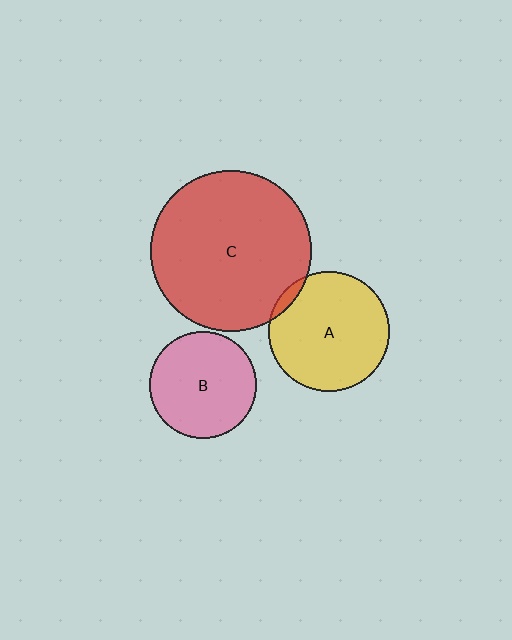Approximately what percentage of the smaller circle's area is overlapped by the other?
Approximately 5%.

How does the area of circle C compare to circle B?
Approximately 2.3 times.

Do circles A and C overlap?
Yes.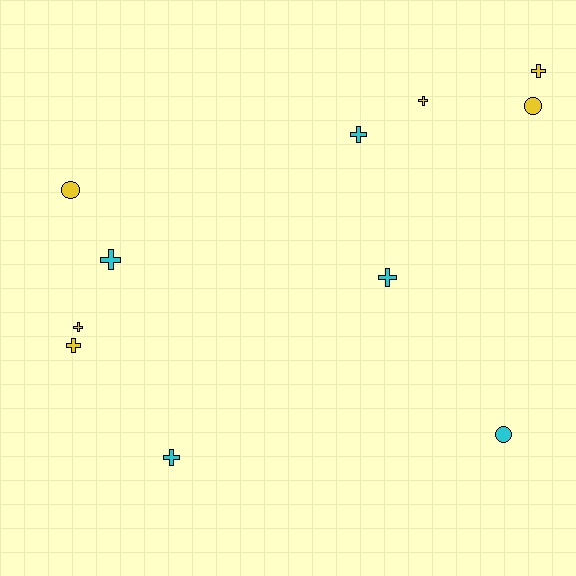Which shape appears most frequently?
Cross, with 8 objects.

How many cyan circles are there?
There is 1 cyan circle.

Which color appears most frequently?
Yellow, with 6 objects.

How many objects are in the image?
There are 11 objects.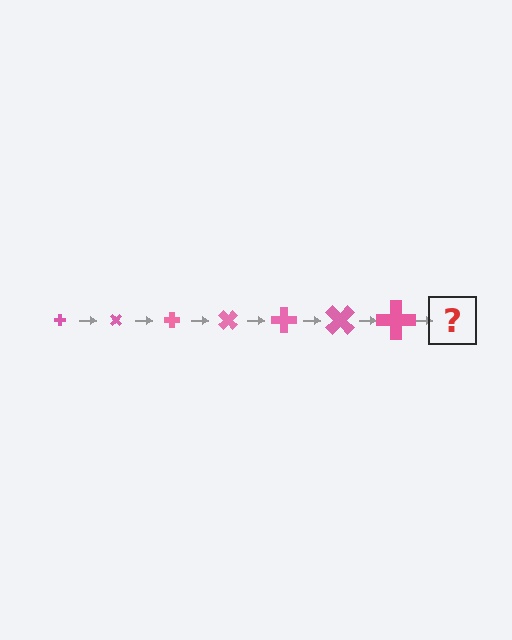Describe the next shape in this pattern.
It should be a cross, larger than the previous one and rotated 315 degrees from the start.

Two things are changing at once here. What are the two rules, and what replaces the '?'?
The two rules are that the cross grows larger each step and it rotates 45 degrees each step. The '?' should be a cross, larger than the previous one and rotated 315 degrees from the start.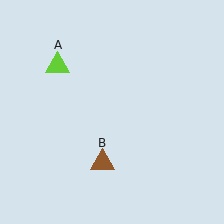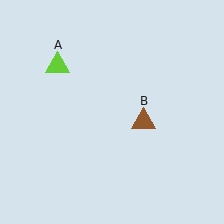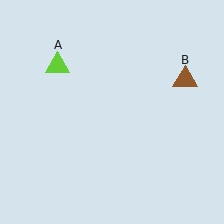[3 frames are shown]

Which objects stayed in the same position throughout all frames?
Lime triangle (object A) remained stationary.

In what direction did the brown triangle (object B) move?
The brown triangle (object B) moved up and to the right.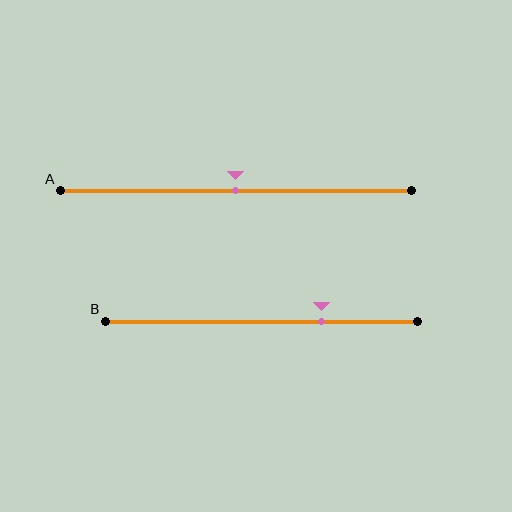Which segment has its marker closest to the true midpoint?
Segment A has its marker closest to the true midpoint.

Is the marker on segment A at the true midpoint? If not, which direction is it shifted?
Yes, the marker on segment A is at the true midpoint.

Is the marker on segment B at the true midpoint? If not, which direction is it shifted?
No, the marker on segment B is shifted to the right by about 19% of the segment length.